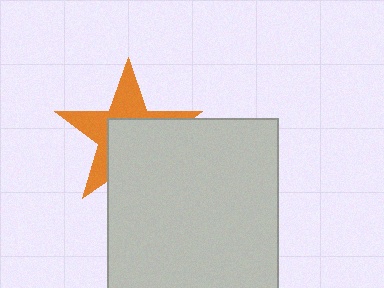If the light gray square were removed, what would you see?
You would see the complete orange star.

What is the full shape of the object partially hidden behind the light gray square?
The partially hidden object is an orange star.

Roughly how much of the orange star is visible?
About half of it is visible (roughly 47%).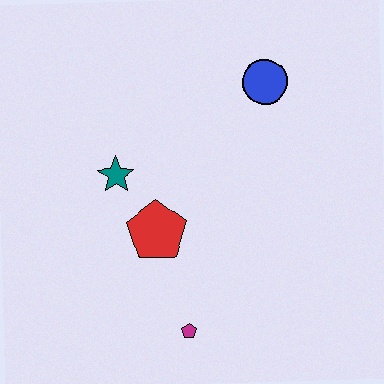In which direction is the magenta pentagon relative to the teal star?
The magenta pentagon is below the teal star.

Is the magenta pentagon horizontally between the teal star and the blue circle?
Yes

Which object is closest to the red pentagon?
The teal star is closest to the red pentagon.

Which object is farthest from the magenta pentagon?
The blue circle is farthest from the magenta pentagon.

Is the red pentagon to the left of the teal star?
No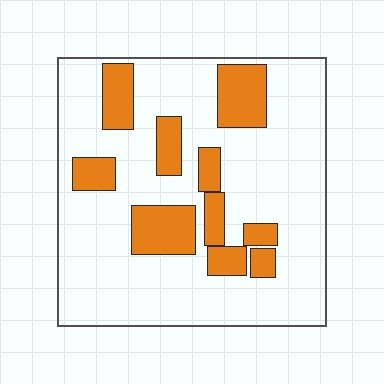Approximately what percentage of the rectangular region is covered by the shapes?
Approximately 25%.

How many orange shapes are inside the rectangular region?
10.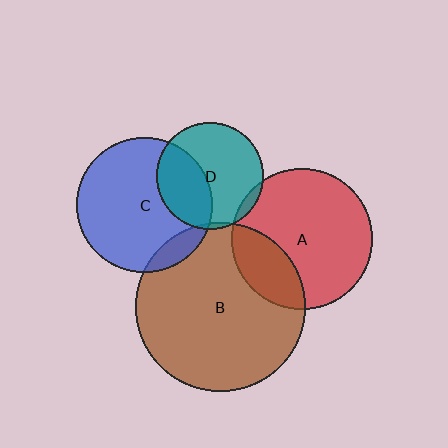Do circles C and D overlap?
Yes.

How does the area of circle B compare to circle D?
Approximately 2.5 times.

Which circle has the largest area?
Circle B (brown).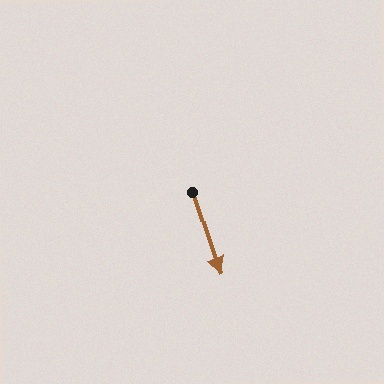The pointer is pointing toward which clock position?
Roughly 5 o'clock.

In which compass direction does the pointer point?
South.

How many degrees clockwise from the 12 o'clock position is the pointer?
Approximately 162 degrees.